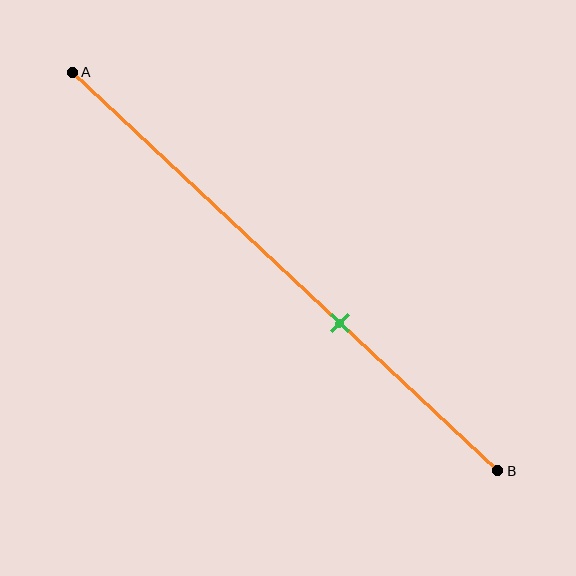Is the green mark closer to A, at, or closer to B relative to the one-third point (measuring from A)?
The green mark is closer to point B than the one-third point of segment AB.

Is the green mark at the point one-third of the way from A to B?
No, the mark is at about 65% from A, not at the 33% one-third point.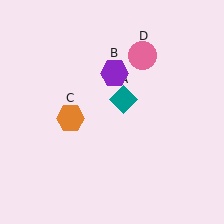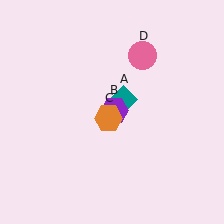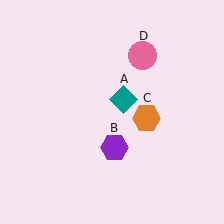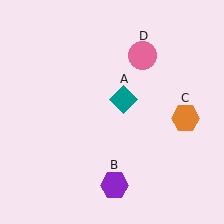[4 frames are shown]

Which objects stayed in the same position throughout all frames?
Teal diamond (object A) and pink circle (object D) remained stationary.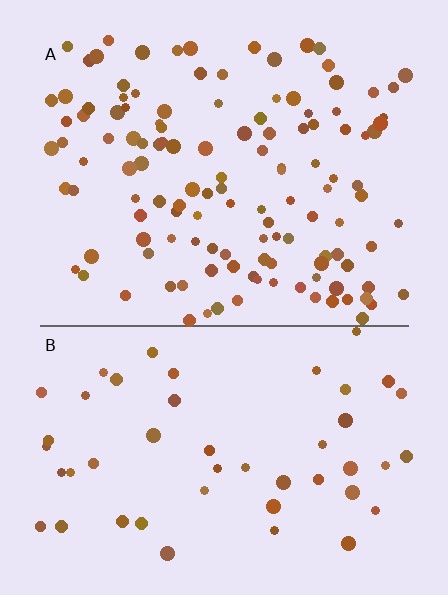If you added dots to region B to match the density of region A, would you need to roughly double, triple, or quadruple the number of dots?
Approximately triple.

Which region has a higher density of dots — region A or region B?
A (the top).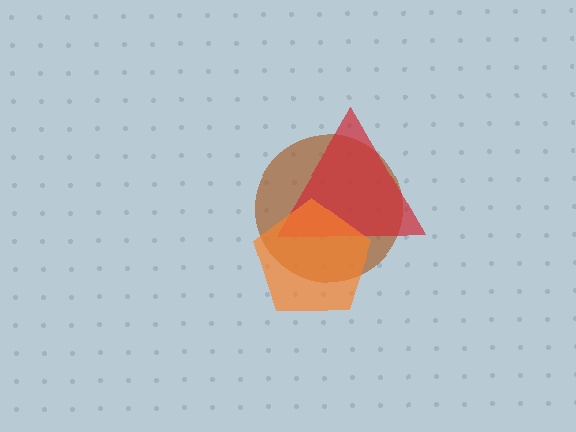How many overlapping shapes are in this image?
There are 3 overlapping shapes in the image.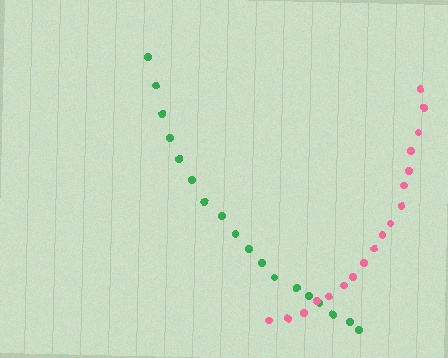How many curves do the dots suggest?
There are 2 distinct paths.